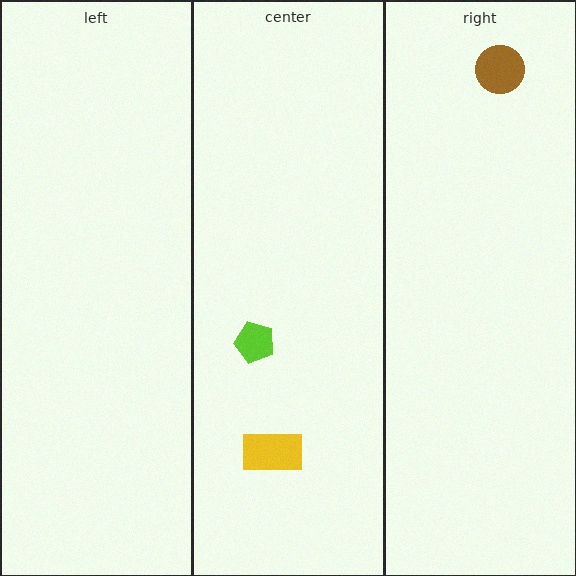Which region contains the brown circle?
The right region.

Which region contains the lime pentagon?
The center region.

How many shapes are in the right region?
1.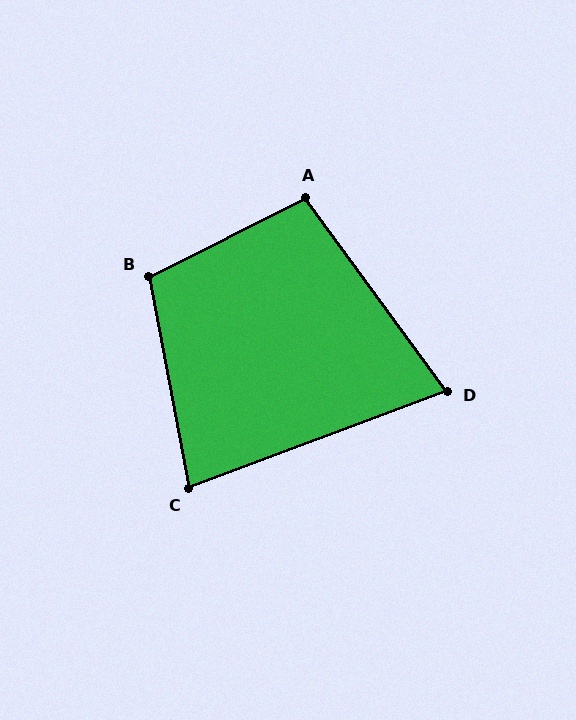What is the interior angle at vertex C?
Approximately 80 degrees (acute).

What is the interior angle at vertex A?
Approximately 100 degrees (obtuse).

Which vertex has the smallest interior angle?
D, at approximately 74 degrees.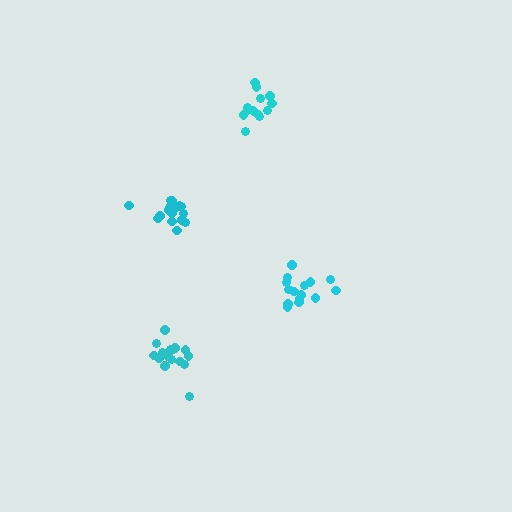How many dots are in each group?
Group 1: 15 dots, Group 2: 13 dots, Group 3: 18 dots, Group 4: 16 dots (62 total).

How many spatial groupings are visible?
There are 4 spatial groupings.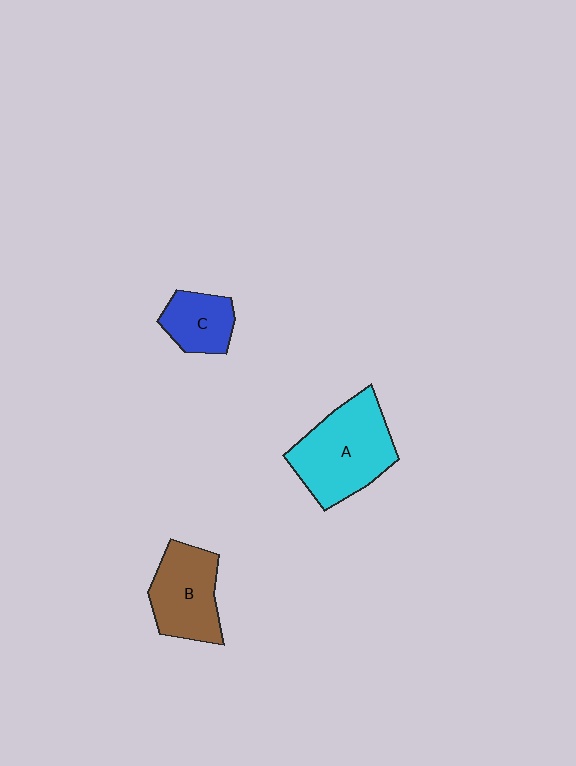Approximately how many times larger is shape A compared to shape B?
Approximately 1.4 times.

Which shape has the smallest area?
Shape C (blue).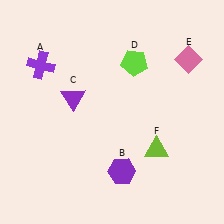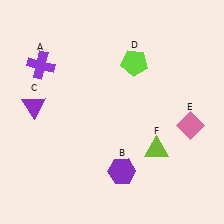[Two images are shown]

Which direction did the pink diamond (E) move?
The pink diamond (E) moved down.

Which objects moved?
The objects that moved are: the purple triangle (C), the pink diamond (E).